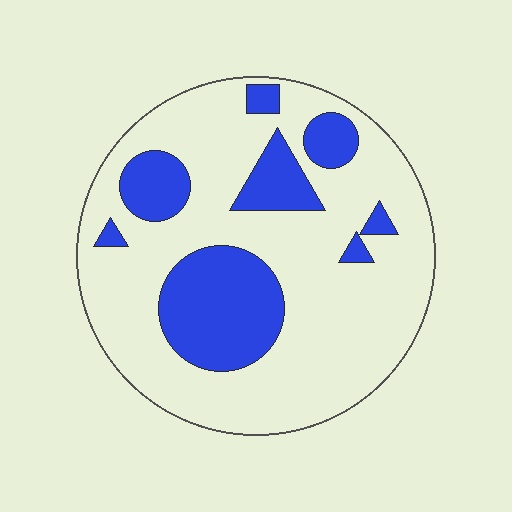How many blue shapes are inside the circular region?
8.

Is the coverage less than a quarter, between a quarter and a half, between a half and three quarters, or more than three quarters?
Between a quarter and a half.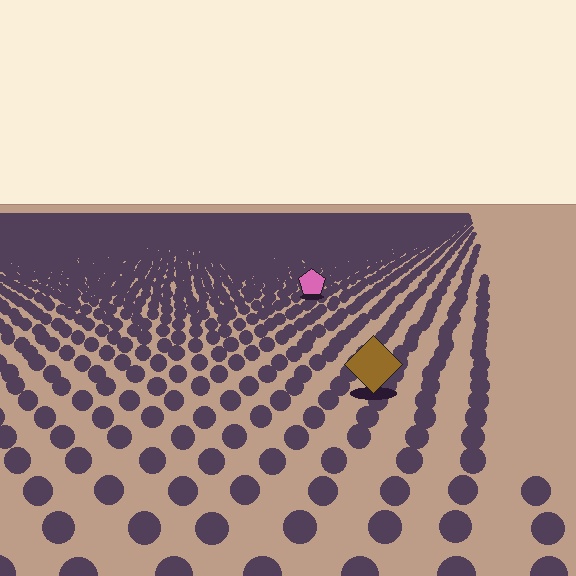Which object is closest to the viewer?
The brown diamond is closest. The texture marks near it are larger and more spread out.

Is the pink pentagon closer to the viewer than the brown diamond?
No. The brown diamond is closer — you can tell from the texture gradient: the ground texture is coarser near it.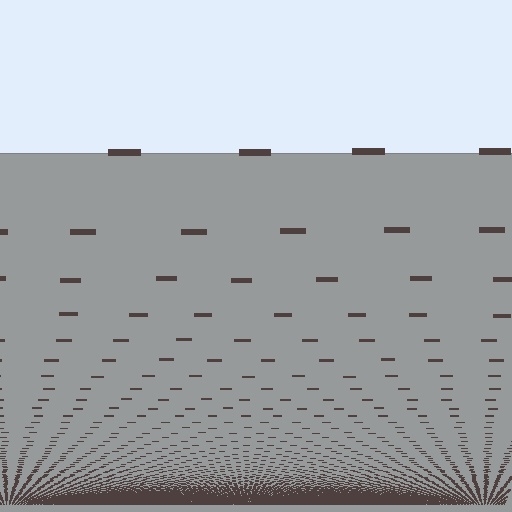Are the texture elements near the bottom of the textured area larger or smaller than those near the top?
Smaller. The gradient is inverted — elements near the bottom are smaller and denser.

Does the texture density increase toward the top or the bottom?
Density increases toward the bottom.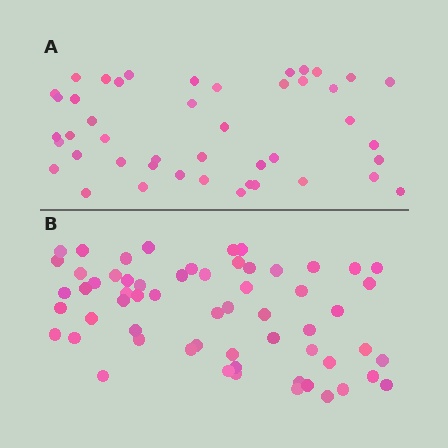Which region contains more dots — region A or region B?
Region B (the bottom region) has more dots.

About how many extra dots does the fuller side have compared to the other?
Region B has approximately 15 more dots than region A.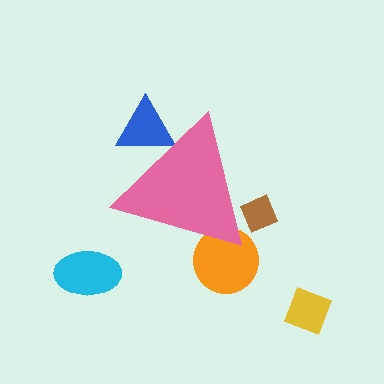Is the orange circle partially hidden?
Yes, the orange circle is partially hidden behind the pink triangle.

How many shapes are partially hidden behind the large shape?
3 shapes are partially hidden.